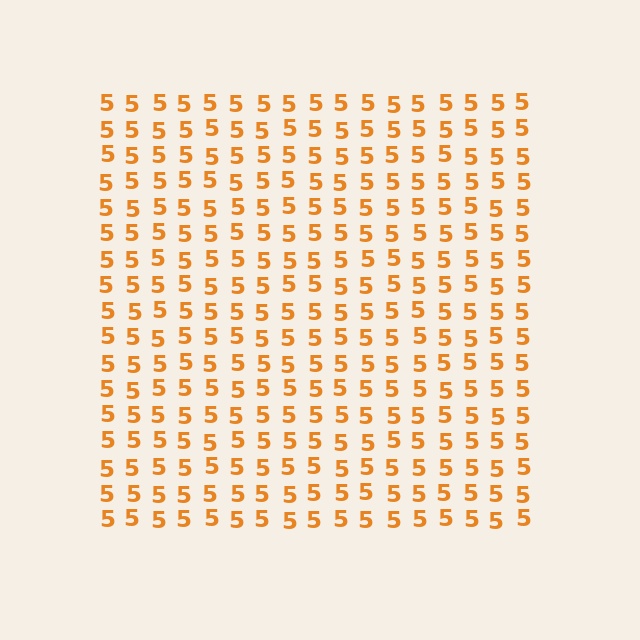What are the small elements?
The small elements are digit 5's.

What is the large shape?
The large shape is a square.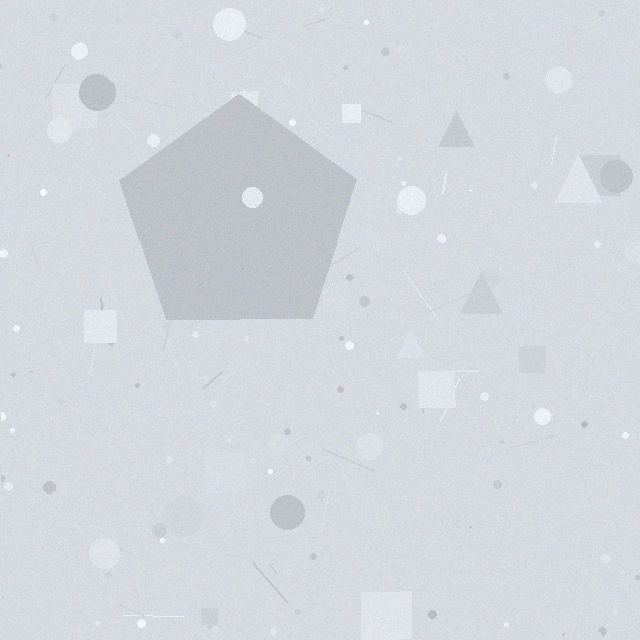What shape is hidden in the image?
A pentagon is hidden in the image.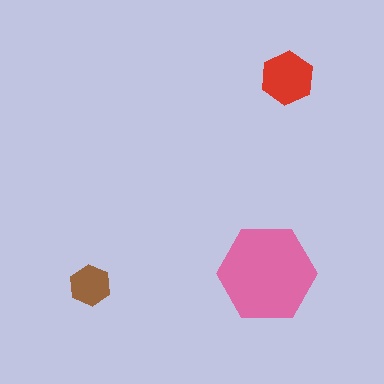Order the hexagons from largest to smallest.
the pink one, the red one, the brown one.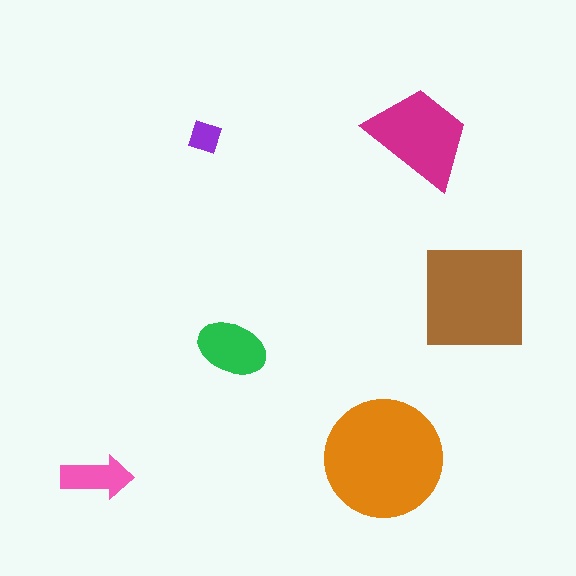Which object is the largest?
The orange circle.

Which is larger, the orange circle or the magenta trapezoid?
The orange circle.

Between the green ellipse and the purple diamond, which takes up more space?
The green ellipse.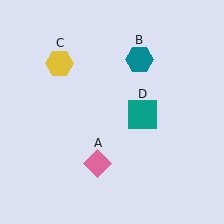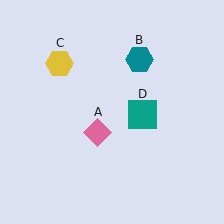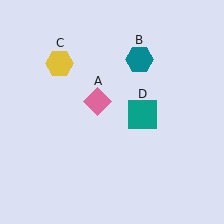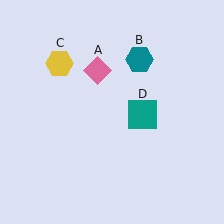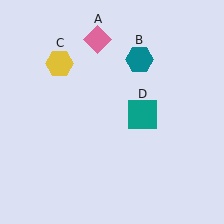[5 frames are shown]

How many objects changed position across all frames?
1 object changed position: pink diamond (object A).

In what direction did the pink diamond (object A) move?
The pink diamond (object A) moved up.